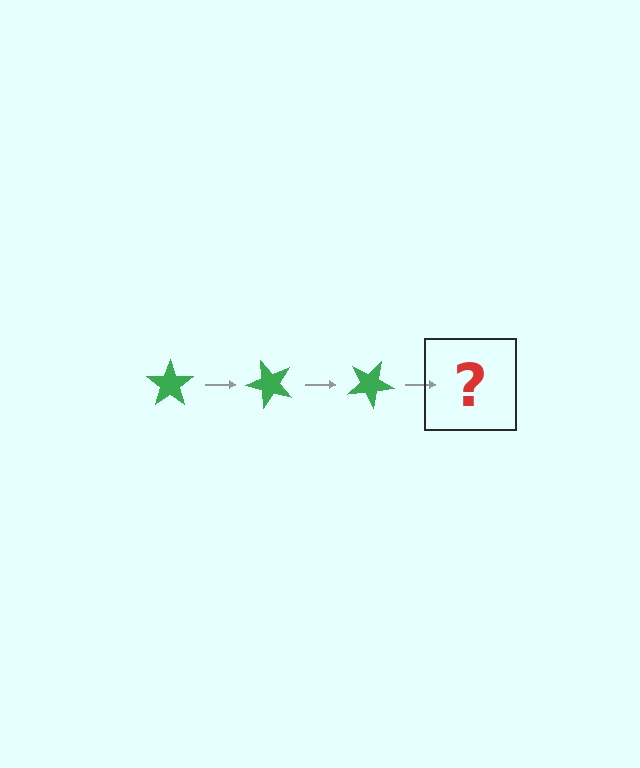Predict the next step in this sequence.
The next step is a green star rotated 150 degrees.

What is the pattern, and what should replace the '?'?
The pattern is that the star rotates 50 degrees each step. The '?' should be a green star rotated 150 degrees.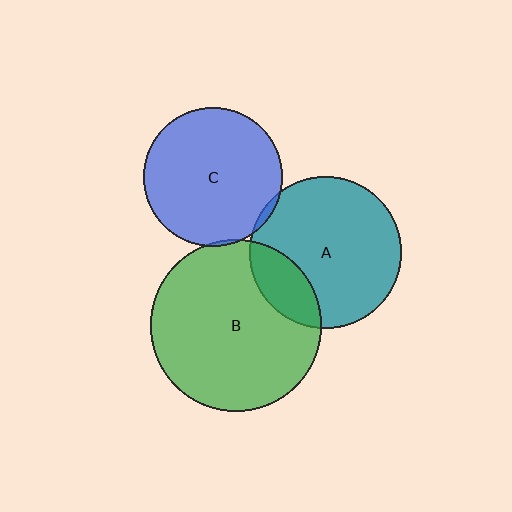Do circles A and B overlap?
Yes.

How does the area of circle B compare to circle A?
Approximately 1.3 times.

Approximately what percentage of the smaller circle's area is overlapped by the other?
Approximately 20%.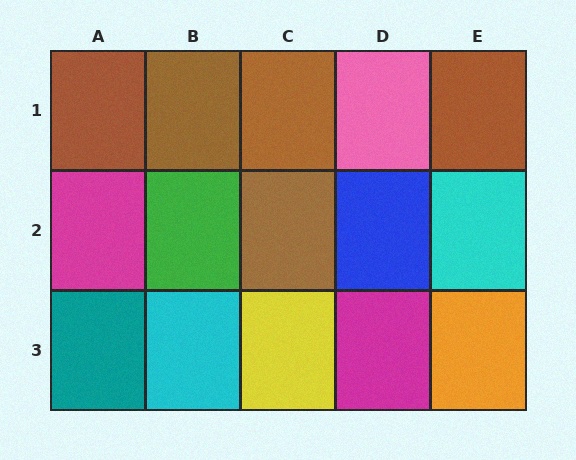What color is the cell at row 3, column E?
Orange.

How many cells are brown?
5 cells are brown.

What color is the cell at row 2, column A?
Magenta.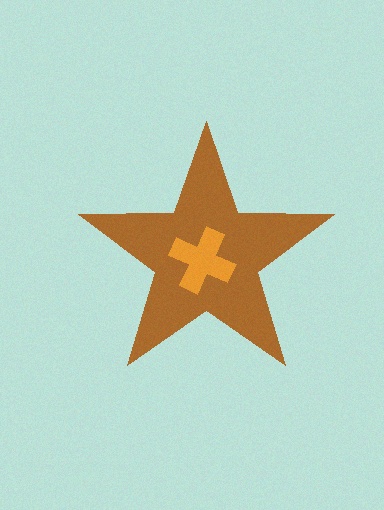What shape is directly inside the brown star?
The orange cross.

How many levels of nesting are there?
2.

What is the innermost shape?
The orange cross.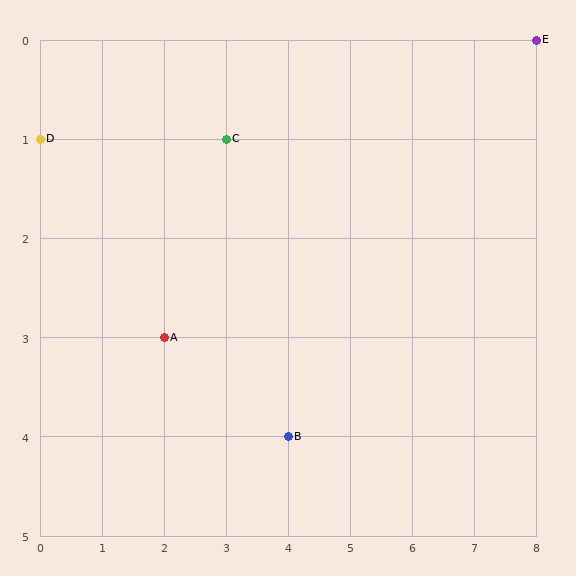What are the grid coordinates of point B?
Point B is at grid coordinates (4, 4).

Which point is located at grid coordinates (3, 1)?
Point C is at (3, 1).